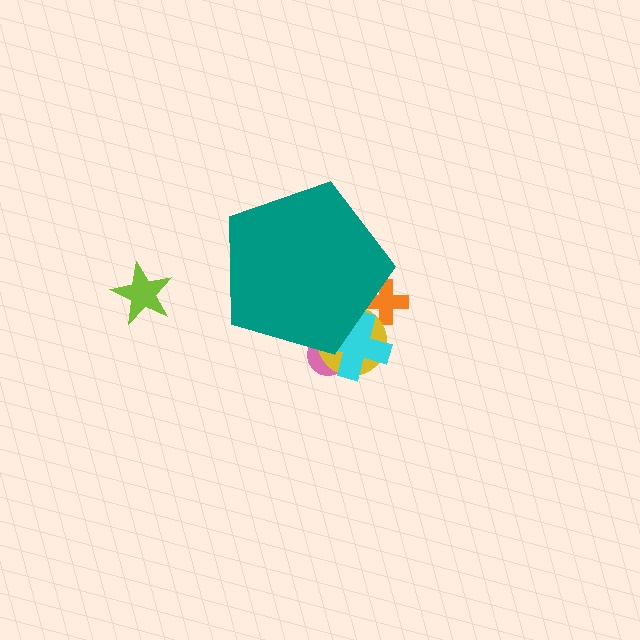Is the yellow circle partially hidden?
Yes, the yellow circle is partially hidden behind the teal pentagon.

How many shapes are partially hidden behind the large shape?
4 shapes are partially hidden.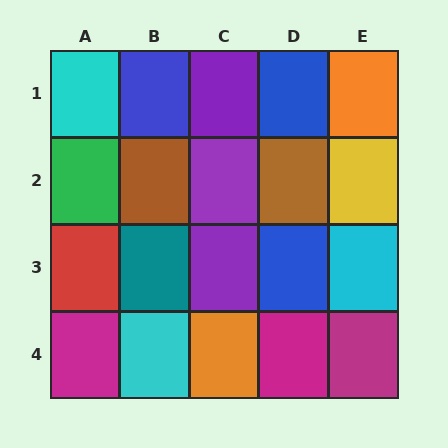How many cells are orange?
2 cells are orange.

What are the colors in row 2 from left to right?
Green, brown, purple, brown, yellow.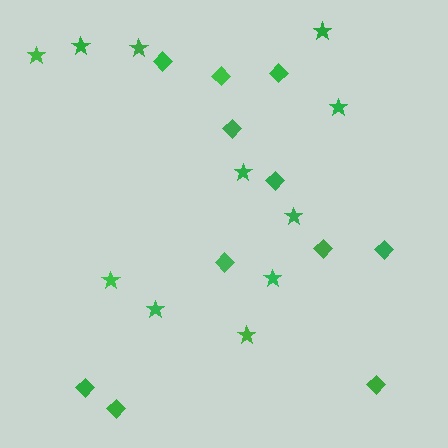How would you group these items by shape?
There are 2 groups: one group of stars (11) and one group of diamonds (11).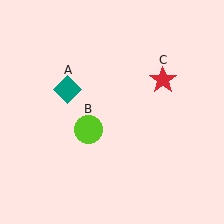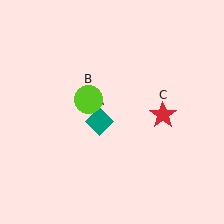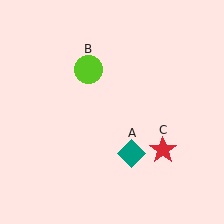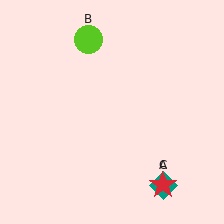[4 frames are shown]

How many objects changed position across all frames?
3 objects changed position: teal diamond (object A), lime circle (object B), red star (object C).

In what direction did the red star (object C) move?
The red star (object C) moved down.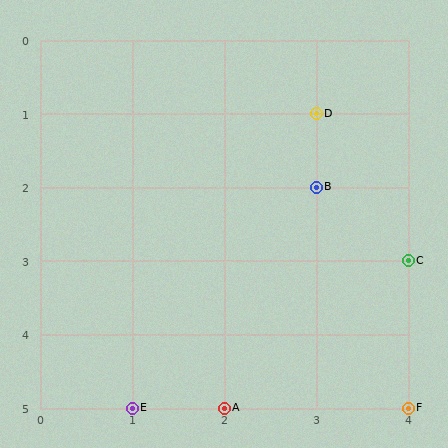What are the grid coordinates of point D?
Point D is at grid coordinates (3, 1).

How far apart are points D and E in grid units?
Points D and E are 2 columns and 4 rows apart (about 4.5 grid units diagonally).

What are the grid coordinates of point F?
Point F is at grid coordinates (4, 5).